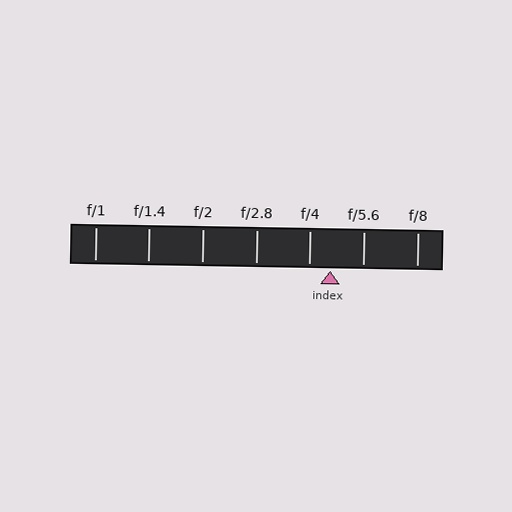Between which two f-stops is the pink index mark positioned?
The index mark is between f/4 and f/5.6.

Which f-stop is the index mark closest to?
The index mark is closest to f/4.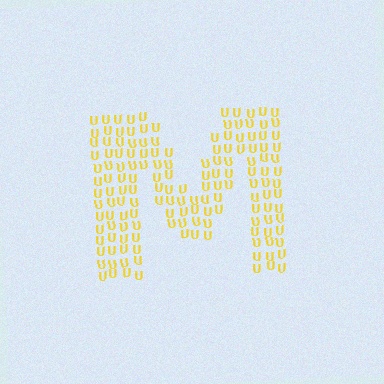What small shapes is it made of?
It is made of small letter U's.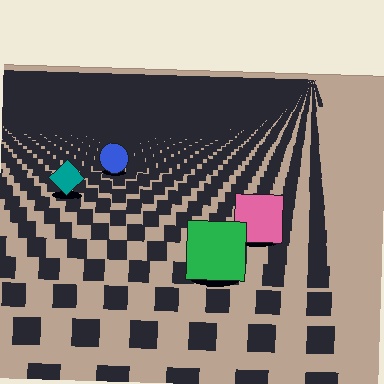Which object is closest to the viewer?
The green square is closest. The texture marks near it are larger and more spread out.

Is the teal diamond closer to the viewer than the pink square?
No. The pink square is closer — you can tell from the texture gradient: the ground texture is coarser near it.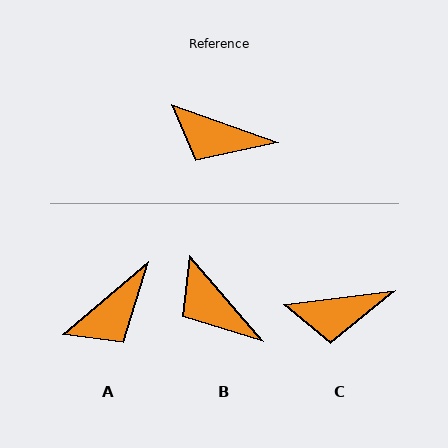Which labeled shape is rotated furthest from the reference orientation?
A, about 60 degrees away.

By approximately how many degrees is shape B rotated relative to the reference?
Approximately 30 degrees clockwise.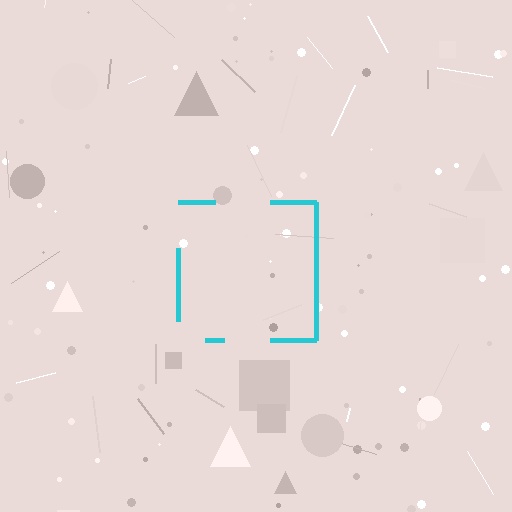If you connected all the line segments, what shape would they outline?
They would outline a square.